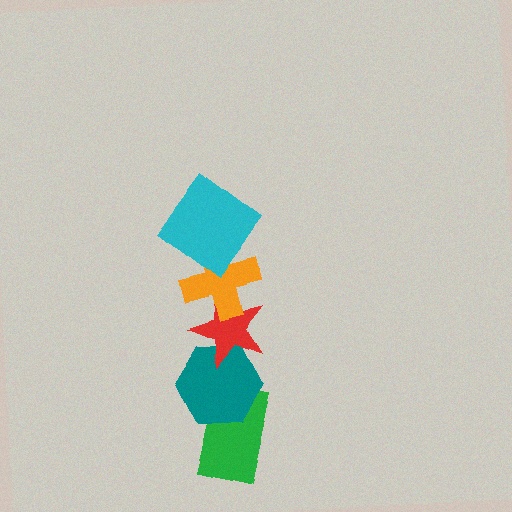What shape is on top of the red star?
The orange cross is on top of the red star.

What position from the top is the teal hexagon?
The teal hexagon is 4th from the top.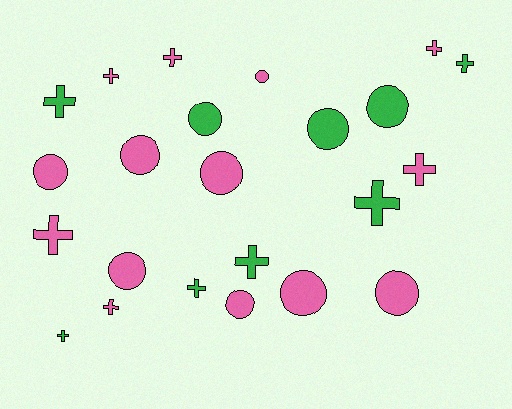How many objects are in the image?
There are 23 objects.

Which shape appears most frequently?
Cross, with 12 objects.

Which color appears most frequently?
Pink, with 14 objects.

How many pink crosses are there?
There are 6 pink crosses.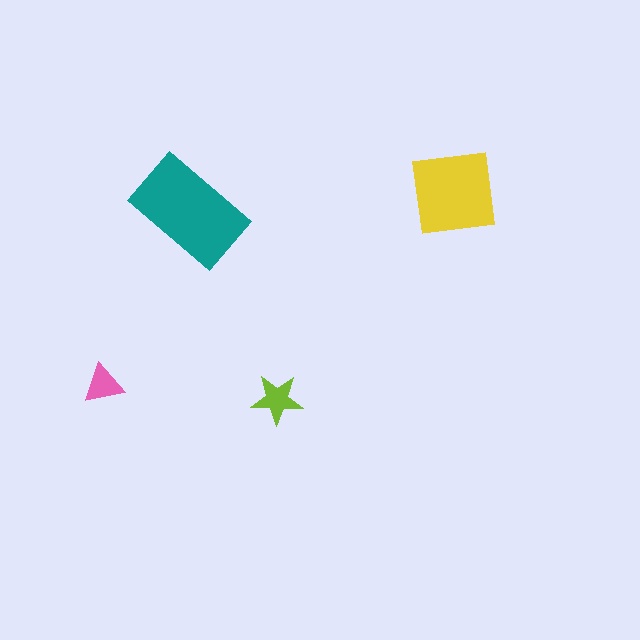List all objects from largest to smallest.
The teal rectangle, the yellow square, the lime star, the pink triangle.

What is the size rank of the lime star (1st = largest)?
3rd.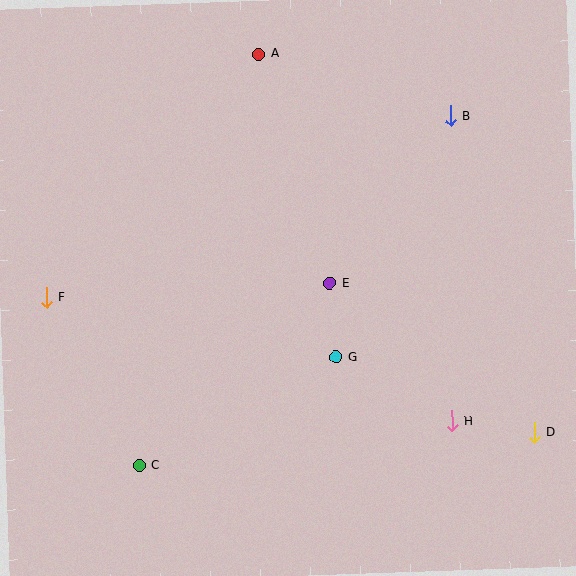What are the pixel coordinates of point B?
Point B is at (451, 116).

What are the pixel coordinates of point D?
Point D is at (534, 433).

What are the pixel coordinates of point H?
Point H is at (452, 421).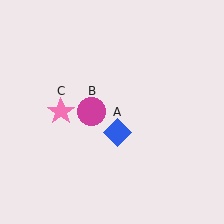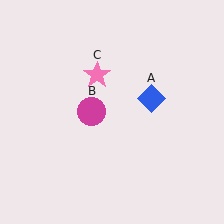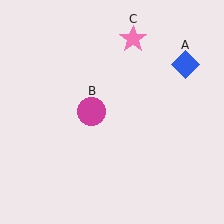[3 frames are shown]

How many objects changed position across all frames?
2 objects changed position: blue diamond (object A), pink star (object C).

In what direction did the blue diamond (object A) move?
The blue diamond (object A) moved up and to the right.